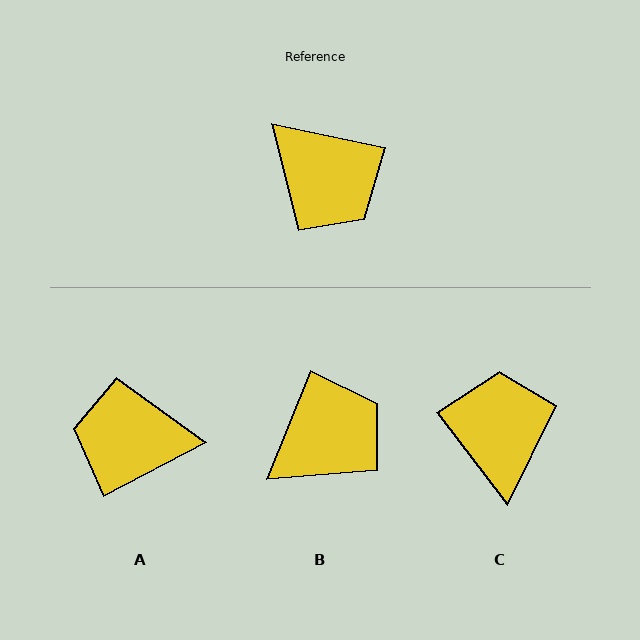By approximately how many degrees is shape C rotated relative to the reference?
Approximately 140 degrees counter-clockwise.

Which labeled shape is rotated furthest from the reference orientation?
A, about 140 degrees away.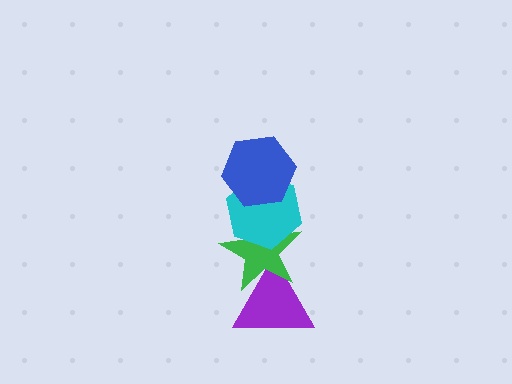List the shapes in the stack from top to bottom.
From top to bottom: the blue hexagon, the cyan hexagon, the green star, the purple triangle.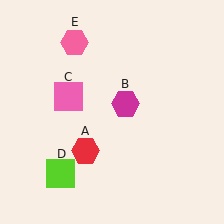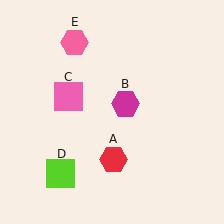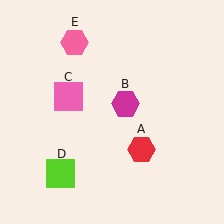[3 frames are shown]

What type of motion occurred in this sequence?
The red hexagon (object A) rotated counterclockwise around the center of the scene.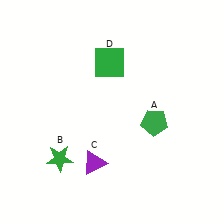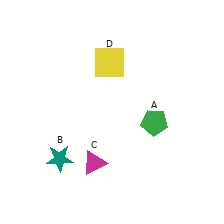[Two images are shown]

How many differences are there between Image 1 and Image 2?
There are 3 differences between the two images.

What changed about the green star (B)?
In Image 1, B is green. In Image 2, it changed to teal.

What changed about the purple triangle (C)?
In Image 1, C is purple. In Image 2, it changed to magenta.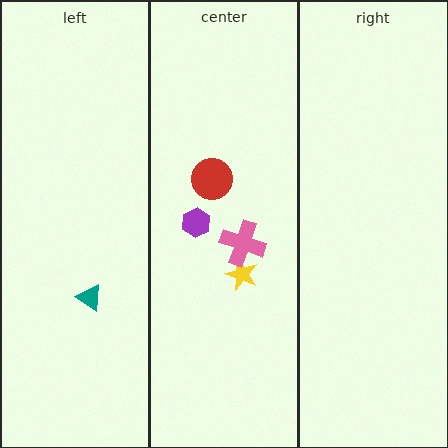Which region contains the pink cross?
The center region.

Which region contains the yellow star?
The center region.